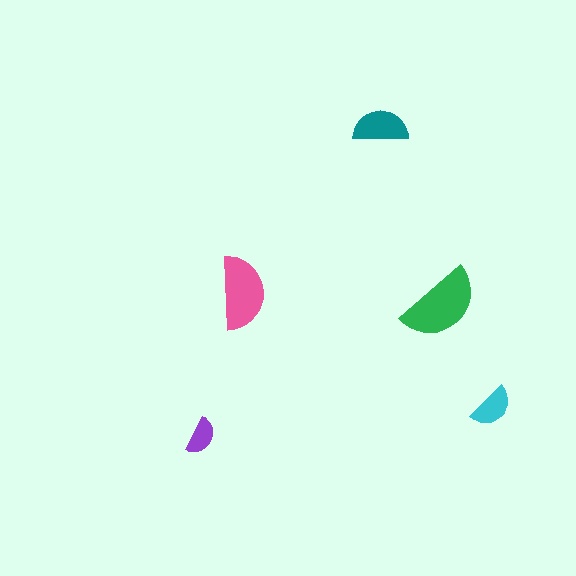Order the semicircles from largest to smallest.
the green one, the pink one, the teal one, the cyan one, the purple one.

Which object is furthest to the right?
The cyan semicircle is rightmost.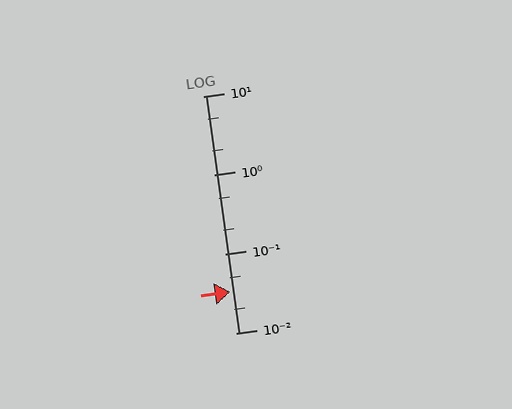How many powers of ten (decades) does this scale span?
The scale spans 3 decades, from 0.01 to 10.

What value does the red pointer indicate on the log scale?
The pointer indicates approximately 0.033.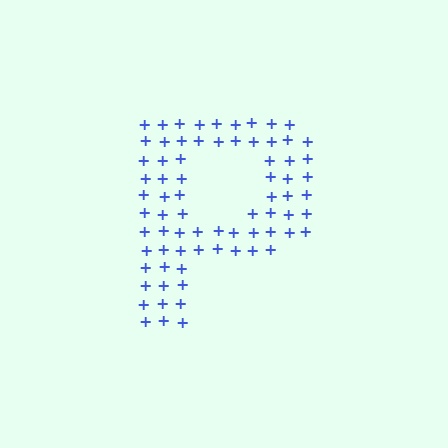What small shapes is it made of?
It is made of small plus signs.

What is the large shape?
The large shape is the letter P.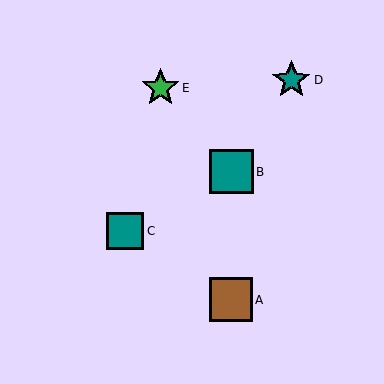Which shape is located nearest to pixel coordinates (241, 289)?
The brown square (labeled A) at (231, 300) is nearest to that location.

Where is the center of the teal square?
The center of the teal square is at (231, 172).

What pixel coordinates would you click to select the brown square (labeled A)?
Click at (231, 300) to select the brown square A.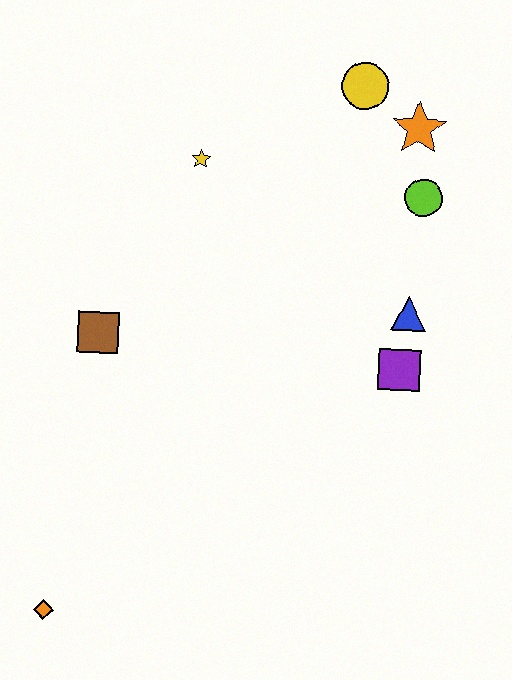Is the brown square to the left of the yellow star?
Yes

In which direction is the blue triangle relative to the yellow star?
The blue triangle is to the right of the yellow star.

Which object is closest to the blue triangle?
The purple square is closest to the blue triangle.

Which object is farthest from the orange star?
The orange diamond is farthest from the orange star.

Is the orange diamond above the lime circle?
No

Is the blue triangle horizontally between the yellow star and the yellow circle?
No